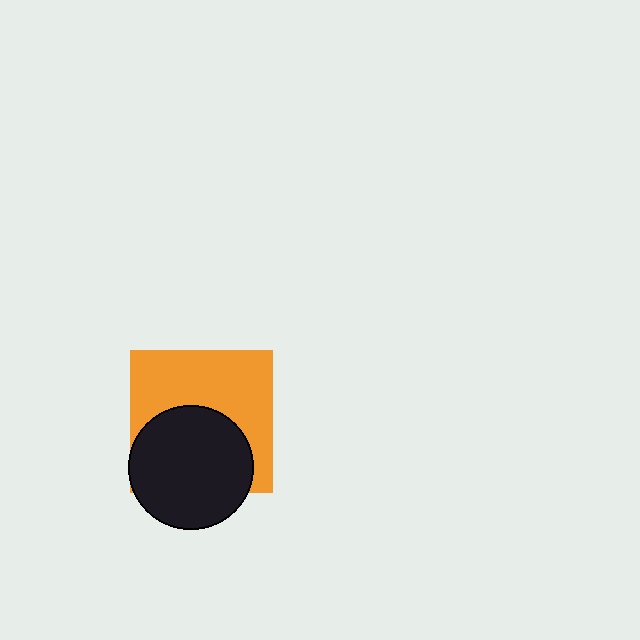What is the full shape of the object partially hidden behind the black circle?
The partially hidden object is an orange square.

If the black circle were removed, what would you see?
You would see the complete orange square.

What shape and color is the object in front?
The object in front is a black circle.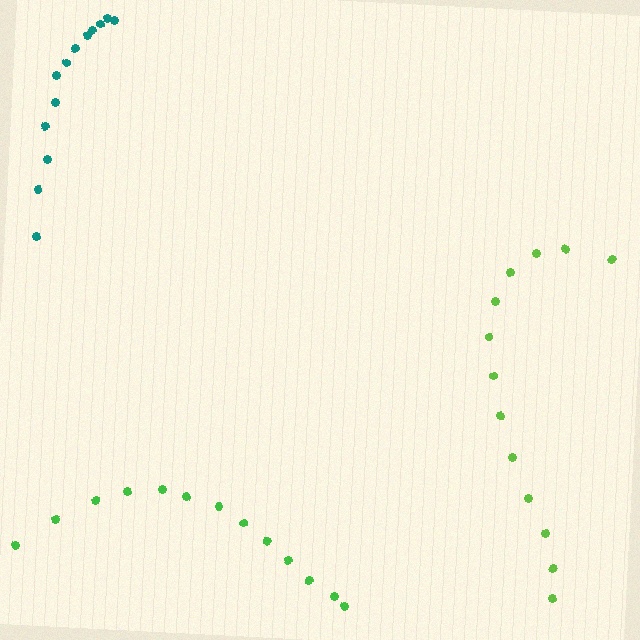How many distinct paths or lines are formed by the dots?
There are 3 distinct paths.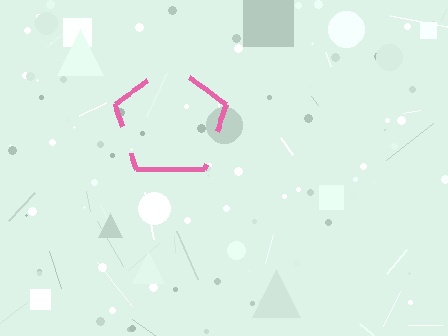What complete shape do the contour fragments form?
The contour fragments form a pentagon.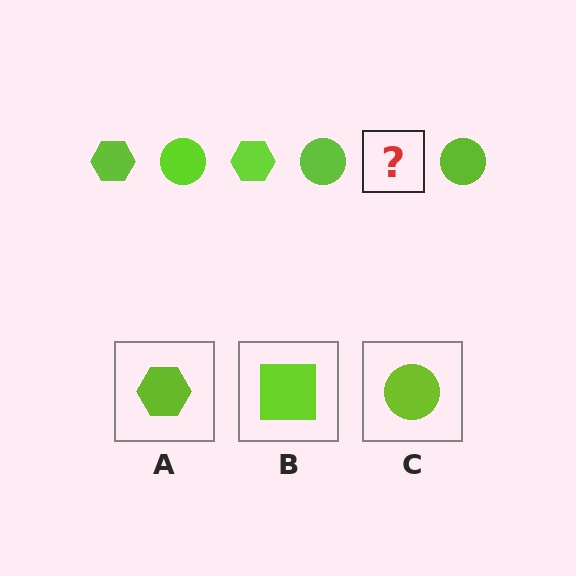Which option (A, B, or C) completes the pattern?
A.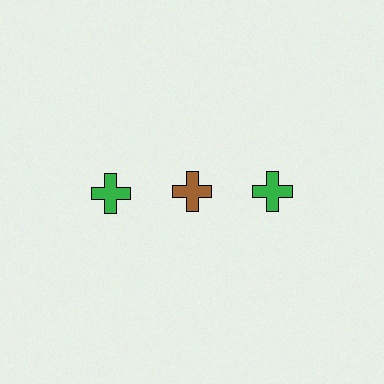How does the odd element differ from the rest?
It has a different color: brown instead of green.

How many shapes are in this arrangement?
There are 3 shapes arranged in a grid pattern.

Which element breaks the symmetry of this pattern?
The brown cross in the top row, second from left column breaks the symmetry. All other shapes are green crosses.